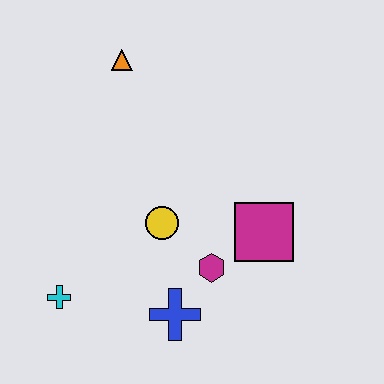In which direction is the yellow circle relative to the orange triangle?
The yellow circle is below the orange triangle.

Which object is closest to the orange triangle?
The yellow circle is closest to the orange triangle.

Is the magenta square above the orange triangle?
No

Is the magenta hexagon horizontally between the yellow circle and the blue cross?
No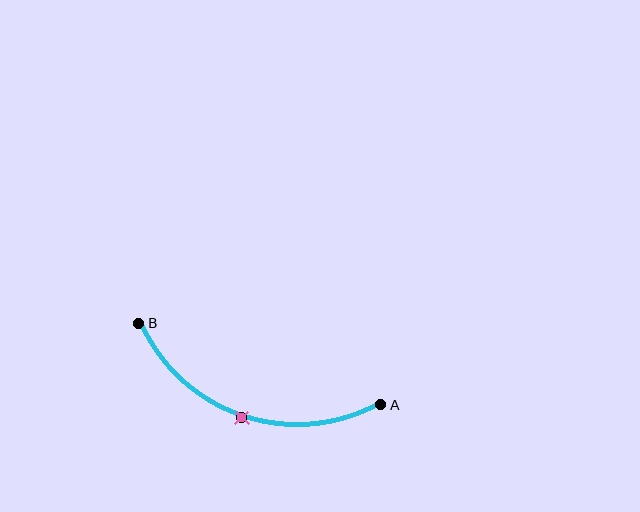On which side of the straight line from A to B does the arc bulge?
The arc bulges below the straight line connecting A and B.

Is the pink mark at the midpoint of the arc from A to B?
Yes. The pink mark lies on the arc at equal arc-length from both A and B — it is the arc midpoint.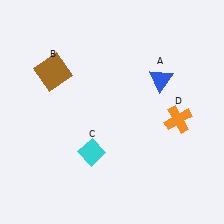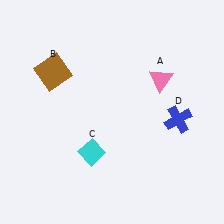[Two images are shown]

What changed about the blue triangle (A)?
In Image 1, A is blue. In Image 2, it changed to pink.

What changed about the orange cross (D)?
In Image 1, D is orange. In Image 2, it changed to blue.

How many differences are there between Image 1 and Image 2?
There are 2 differences between the two images.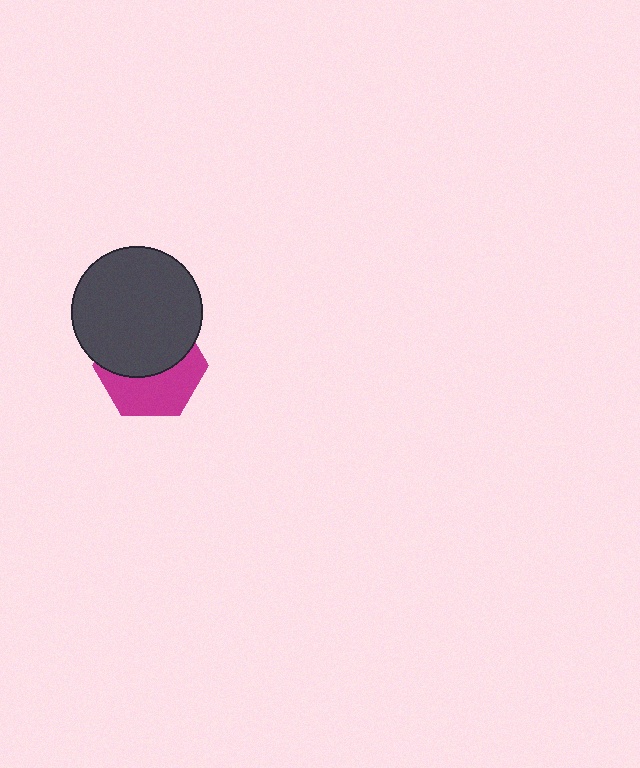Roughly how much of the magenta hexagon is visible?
About half of it is visible (roughly 47%).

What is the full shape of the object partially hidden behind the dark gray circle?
The partially hidden object is a magenta hexagon.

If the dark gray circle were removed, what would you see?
You would see the complete magenta hexagon.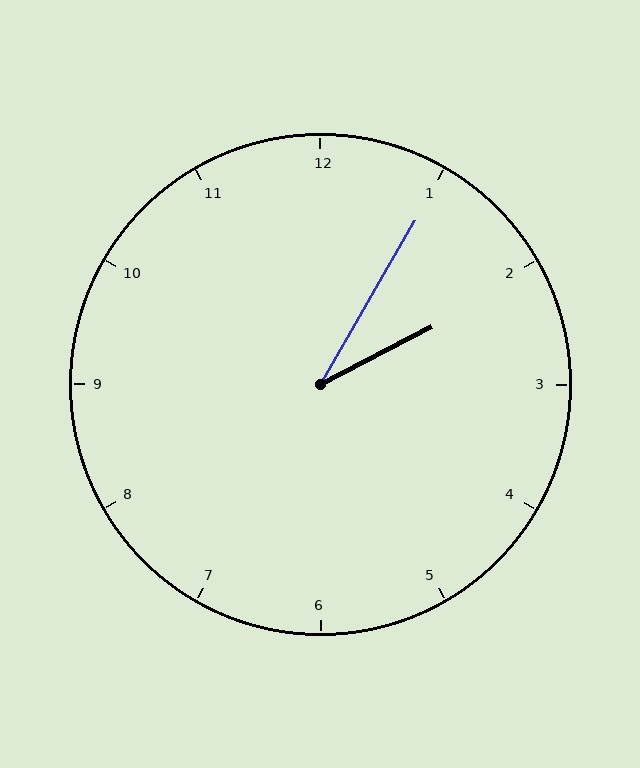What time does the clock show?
2:05.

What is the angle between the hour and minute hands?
Approximately 32 degrees.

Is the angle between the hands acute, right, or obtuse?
It is acute.